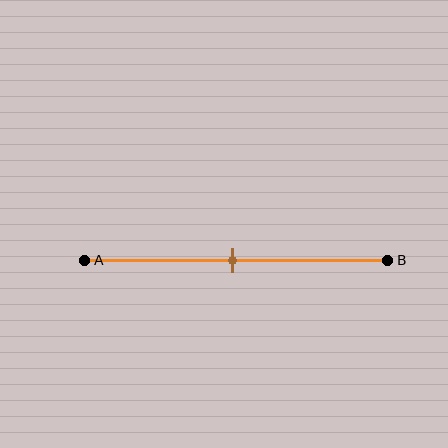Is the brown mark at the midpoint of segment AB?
Yes, the mark is approximately at the midpoint.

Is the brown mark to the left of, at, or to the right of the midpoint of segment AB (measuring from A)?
The brown mark is approximately at the midpoint of segment AB.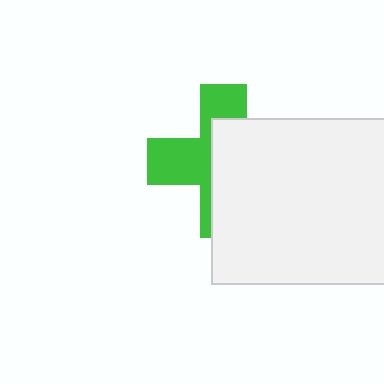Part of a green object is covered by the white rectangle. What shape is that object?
It is a cross.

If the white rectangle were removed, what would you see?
You would see the complete green cross.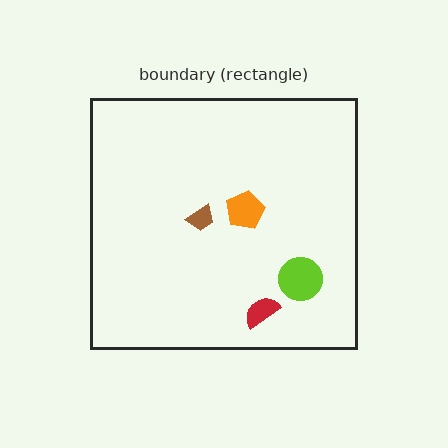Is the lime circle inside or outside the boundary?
Inside.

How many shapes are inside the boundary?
4 inside, 0 outside.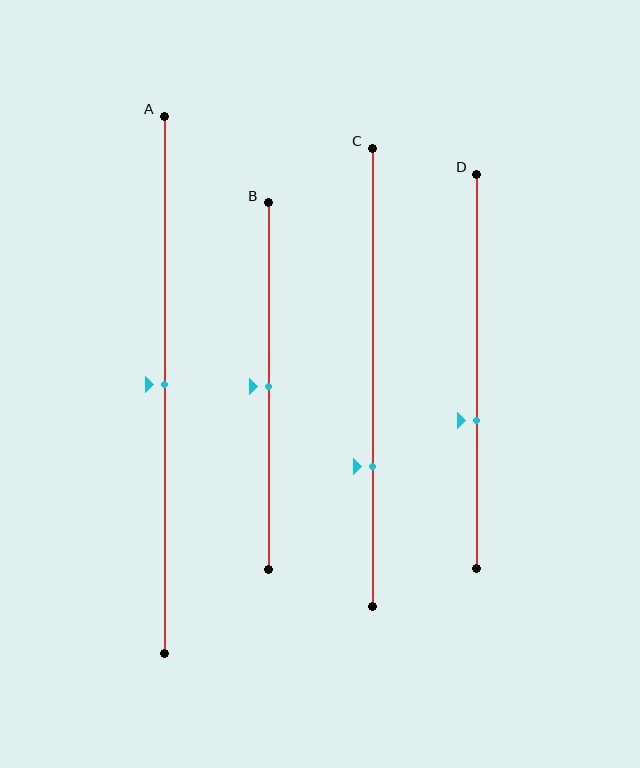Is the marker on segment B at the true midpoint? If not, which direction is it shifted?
Yes, the marker on segment B is at the true midpoint.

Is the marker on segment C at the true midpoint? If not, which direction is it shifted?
No, the marker on segment C is shifted downward by about 19% of the segment length.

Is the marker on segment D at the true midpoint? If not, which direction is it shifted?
No, the marker on segment D is shifted downward by about 13% of the segment length.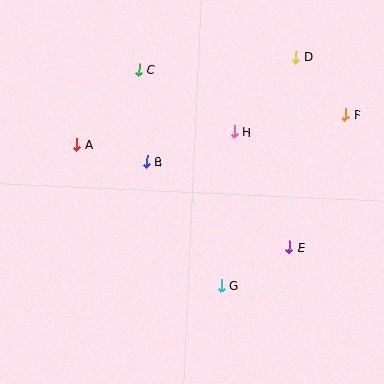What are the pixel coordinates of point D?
Point D is at (296, 57).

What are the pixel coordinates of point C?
Point C is at (139, 70).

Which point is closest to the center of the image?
Point B at (147, 162) is closest to the center.